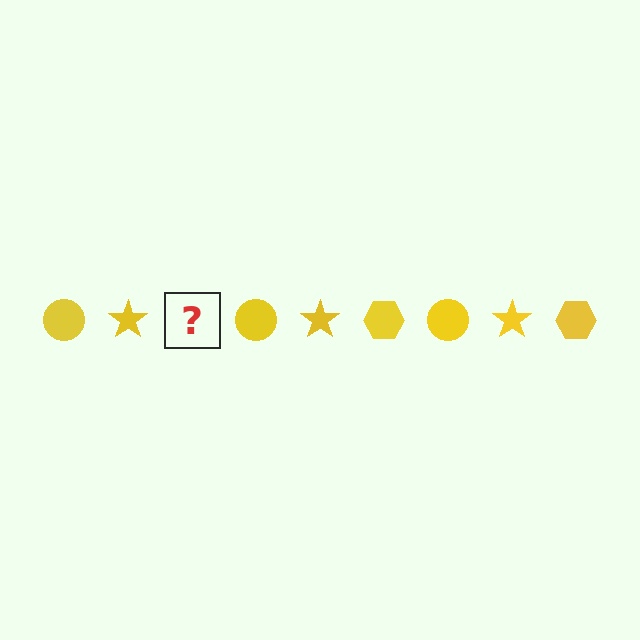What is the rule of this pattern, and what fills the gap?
The rule is that the pattern cycles through circle, star, hexagon shapes in yellow. The gap should be filled with a yellow hexagon.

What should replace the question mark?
The question mark should be replaced with a yellow hexagon.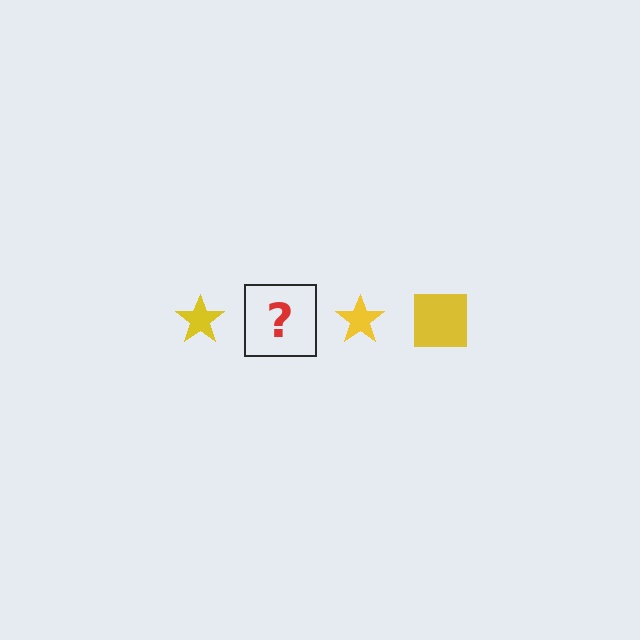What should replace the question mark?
The question mark should be replaced with a yellow square.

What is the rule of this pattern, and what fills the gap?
The rule is that the pattern cycles through star, square shapes in yellow. The gap should be filled with a yellow square.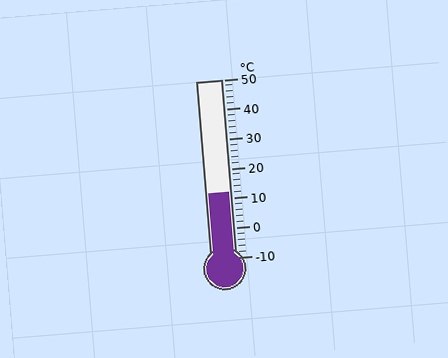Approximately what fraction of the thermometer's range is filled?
The thermometer is filled to approximately 35% of its range.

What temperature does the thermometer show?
The thermometer shows approximately 12°C.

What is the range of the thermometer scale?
The thermometer scale ranges from -10°C to 50°C.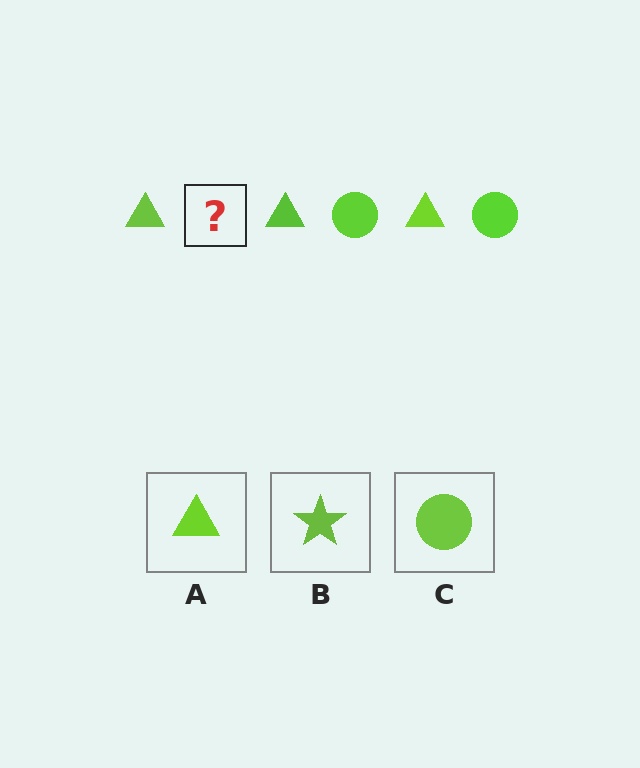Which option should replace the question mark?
Option C.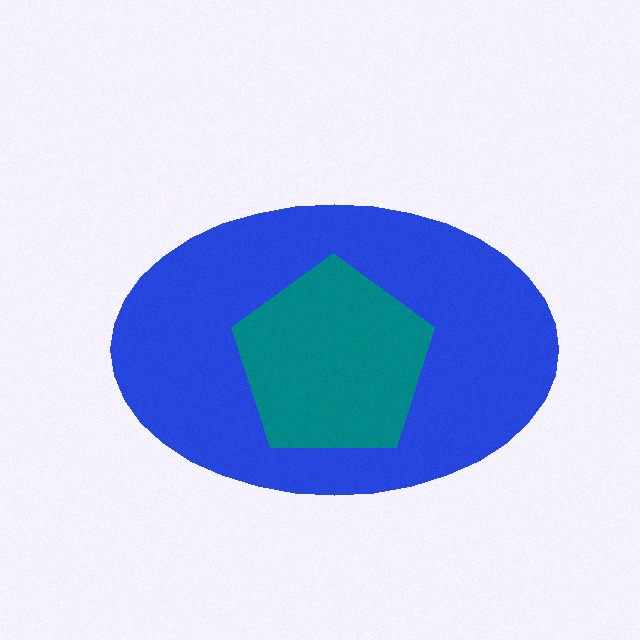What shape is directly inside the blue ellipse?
The teal pentagon.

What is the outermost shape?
The blue ellipse.